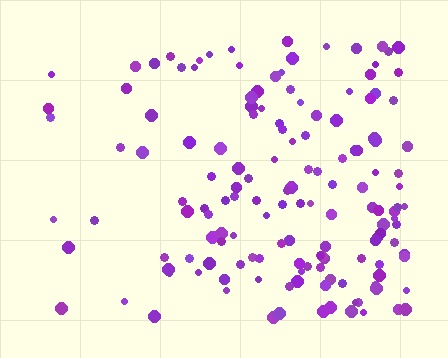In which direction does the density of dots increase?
From left to right, with the right side densest.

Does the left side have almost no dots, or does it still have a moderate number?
Still a moderate number, just noticeably fewer than the right.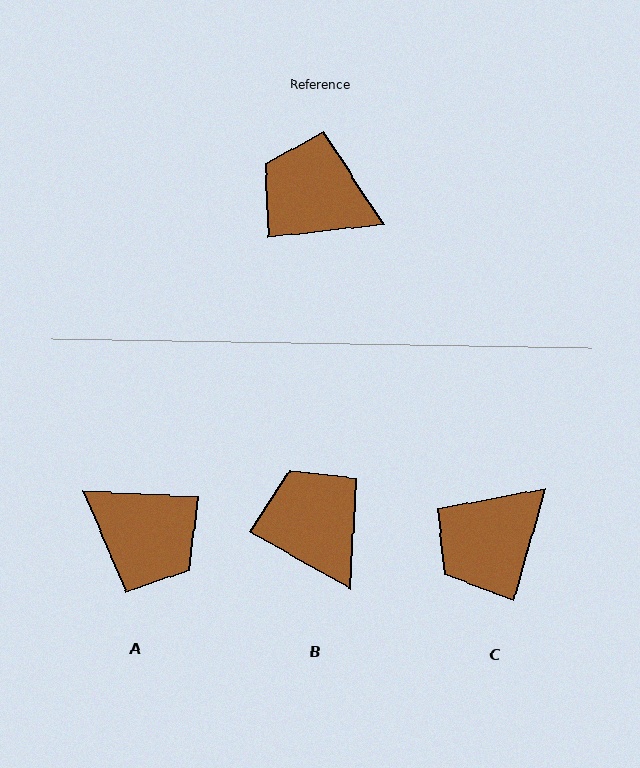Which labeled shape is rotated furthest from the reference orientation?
A, about 171 degrees away.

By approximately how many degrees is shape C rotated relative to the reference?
Approximately 67 degrees counter-clockwise.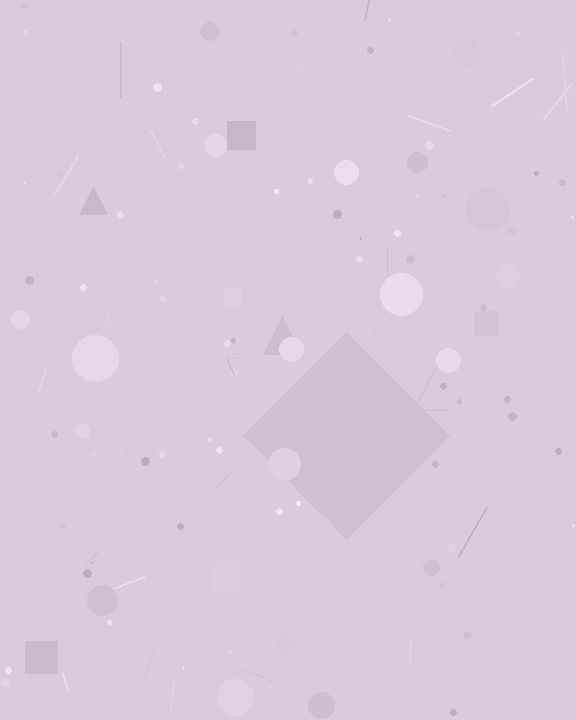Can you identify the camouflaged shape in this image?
The camouflaged shape is a diamond.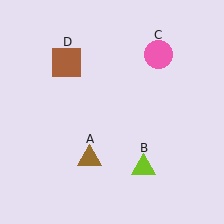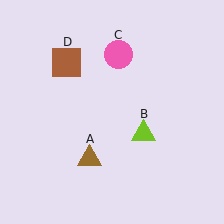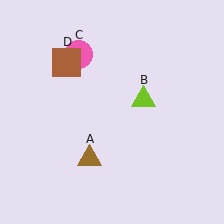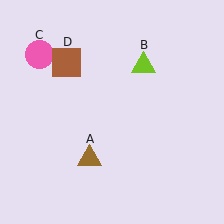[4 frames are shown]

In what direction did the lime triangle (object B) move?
The lime triangle (object B) moved up.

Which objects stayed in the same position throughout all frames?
Brown triangle (object A) and brown square (object D) remained stationary.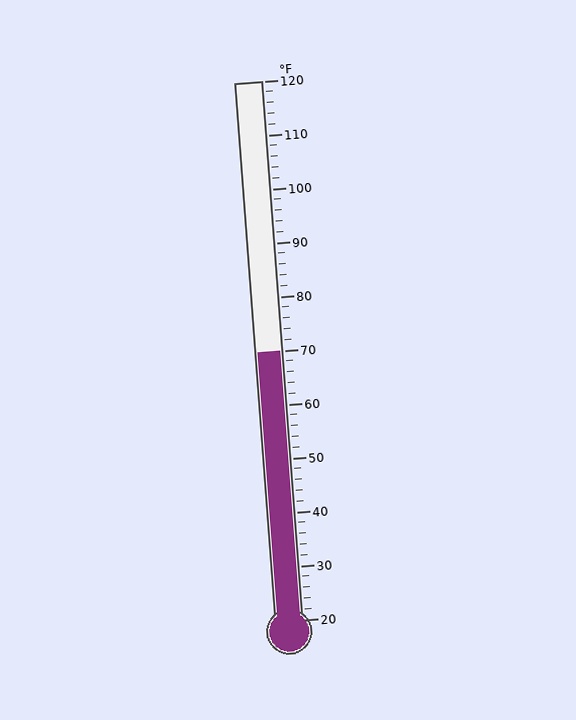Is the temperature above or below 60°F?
The temperature is above 60°F.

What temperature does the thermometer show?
The thermometer shows approximately 70°F.